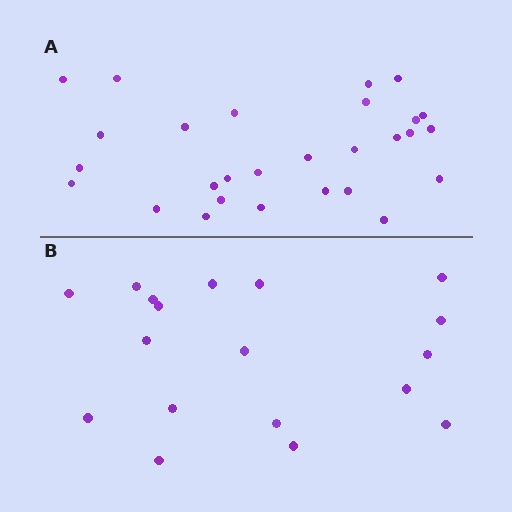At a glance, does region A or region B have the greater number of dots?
Region A (the top region) has more dots.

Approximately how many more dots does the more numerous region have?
Region A has roughly 10 or so more dots than region B.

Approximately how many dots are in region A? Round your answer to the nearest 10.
About 30 dots. (The exact count is 28, which rounds to 30.)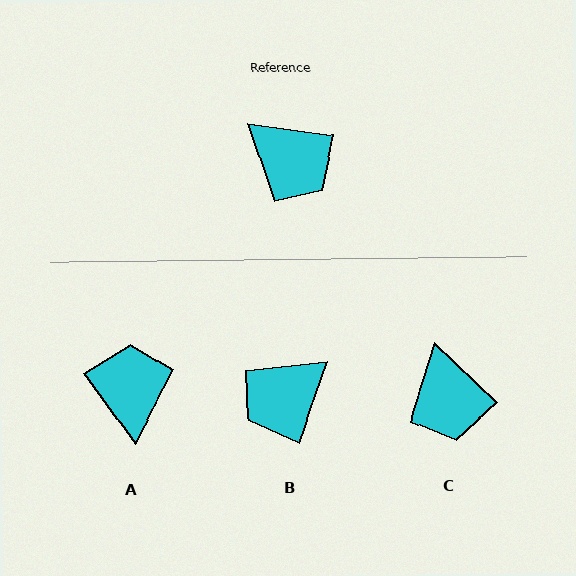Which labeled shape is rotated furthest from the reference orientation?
A, about 134 degrees away.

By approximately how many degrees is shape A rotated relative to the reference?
Approximately 134 degrees counter-clockwise.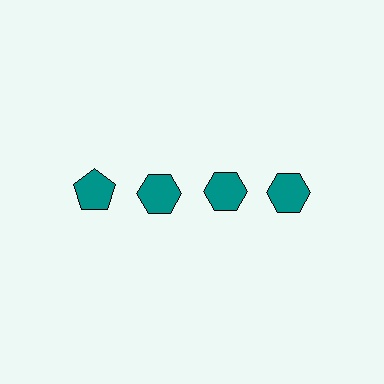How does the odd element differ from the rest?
It has a different shape: pentagon instead of hexagon.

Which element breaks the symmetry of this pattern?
The teal pentagon in the top row, leftmost column breaks the symmetry. All other shapes are teal hexagons.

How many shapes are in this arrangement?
There are 4 shapes arranged in a grid pattern.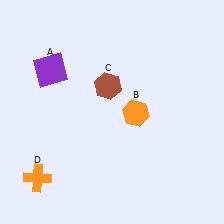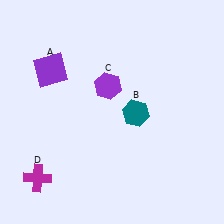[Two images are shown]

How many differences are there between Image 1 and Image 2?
There are 3 differences between the two images.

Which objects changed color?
B changed from orange to teal. C changed from brown to purple. D changed from orange to magenta.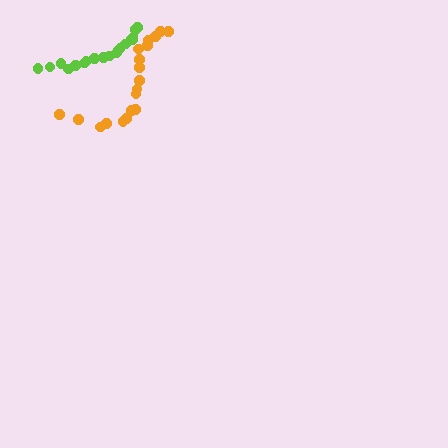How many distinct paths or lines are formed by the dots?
There are 2 distinct paths.